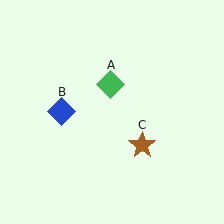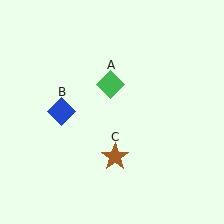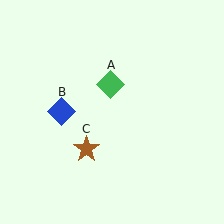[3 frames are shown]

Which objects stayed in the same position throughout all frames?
Green diamond (object A) and blue diamond (object B) remained stationary.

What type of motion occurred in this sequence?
The brown star (object C) rotated clockwise around the center of the scene.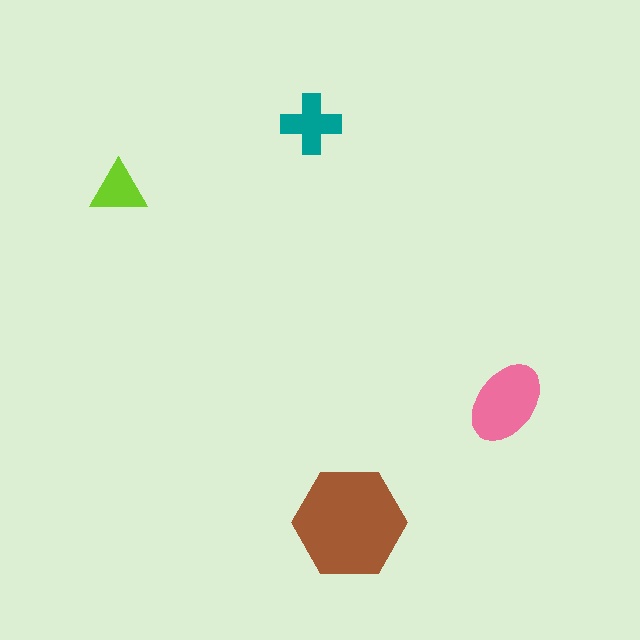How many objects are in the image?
There are 4 objects in the image.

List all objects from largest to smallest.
The brown hexagon, the pink ellipse, the teal cross, the lime triangle.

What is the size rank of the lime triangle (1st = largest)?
4th.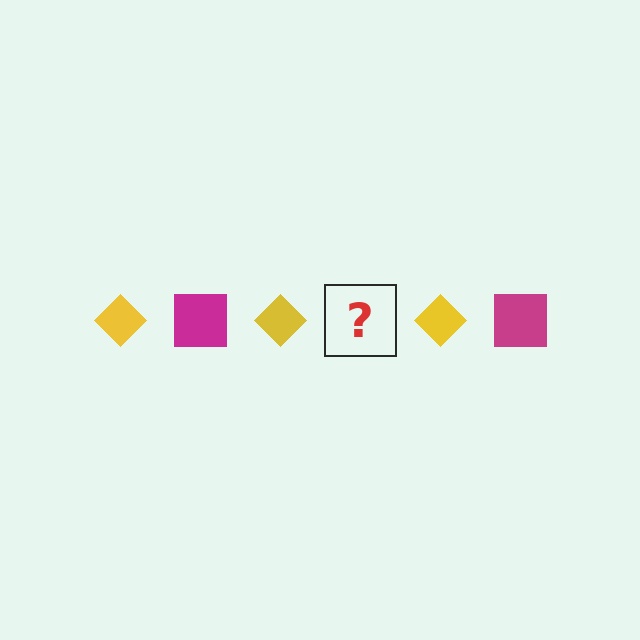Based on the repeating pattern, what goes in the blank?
The blank should be a magenta square.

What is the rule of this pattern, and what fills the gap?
The rule is that the pattern alternates between yellow diamond and magenta square. The gap should be filled with a magenta square.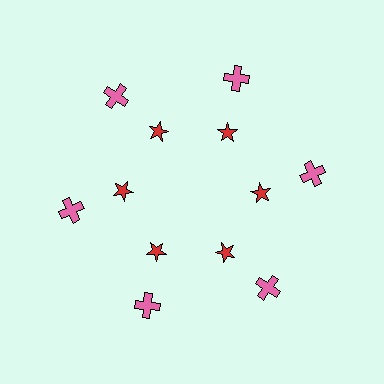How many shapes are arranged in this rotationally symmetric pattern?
There are 12 shapes, arranged in 6 groups of 2.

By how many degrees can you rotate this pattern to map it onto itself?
The pattern maps onto itself every 60 degrees of rotation.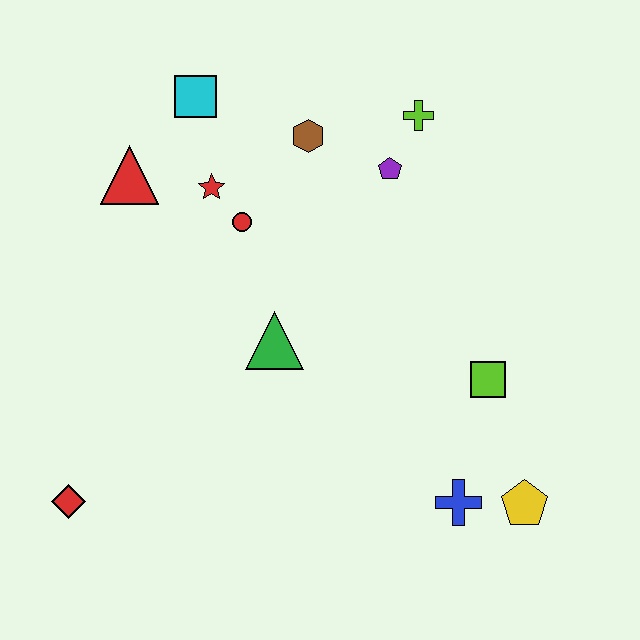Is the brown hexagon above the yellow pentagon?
Yes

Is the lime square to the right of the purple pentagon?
Yes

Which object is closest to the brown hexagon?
The purple pentagon is closest to the brown hexagon.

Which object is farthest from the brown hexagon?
The red diamond is farthest from the brown hexagon.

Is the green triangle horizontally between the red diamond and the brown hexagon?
Yes